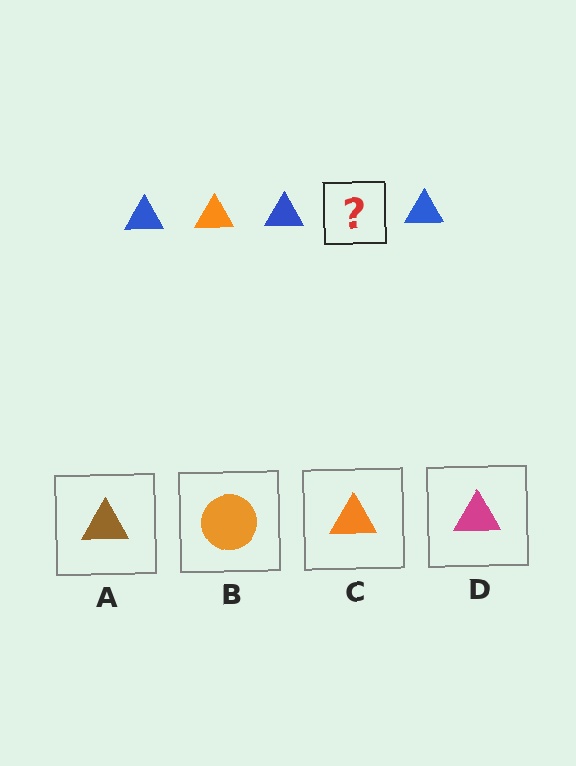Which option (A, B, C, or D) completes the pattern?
C.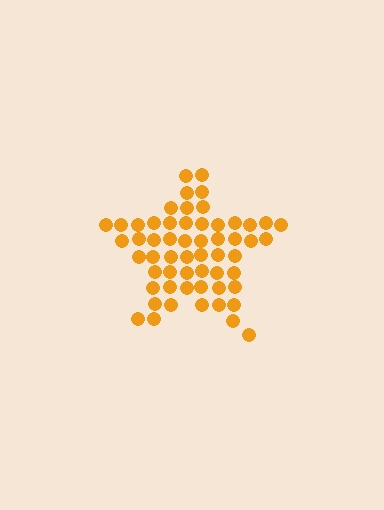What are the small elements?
The small elements are circles.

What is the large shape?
The large shape is a star.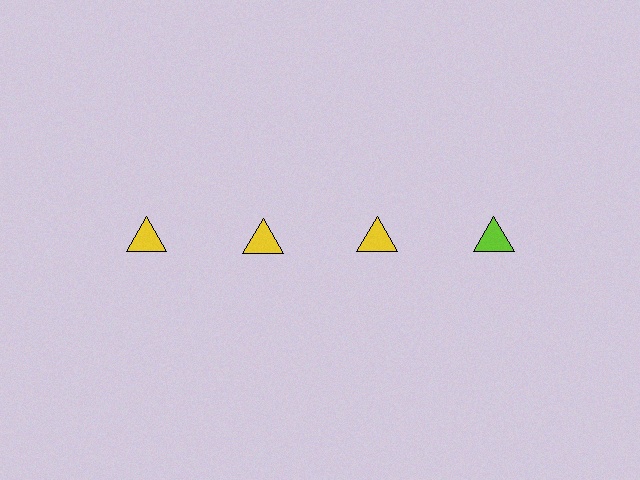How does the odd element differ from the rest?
It has a different color: lime instead of yellow.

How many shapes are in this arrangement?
There are 4 shapes arranged in a grid pattern.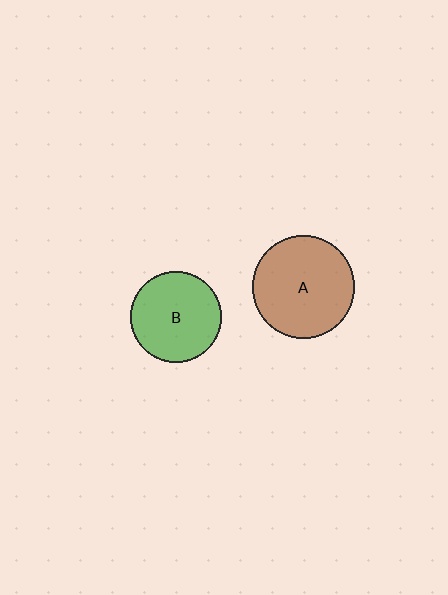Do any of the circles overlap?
No, none of the circles overlap.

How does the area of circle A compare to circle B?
Approximately 1.2 times.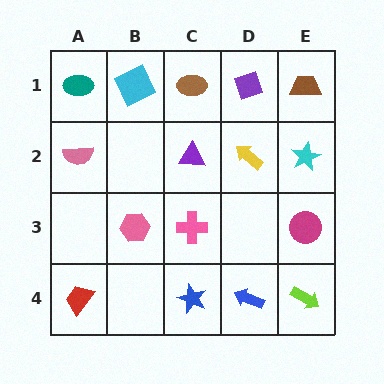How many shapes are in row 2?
4 shapes.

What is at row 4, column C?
A blue star.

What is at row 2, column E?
A cyan star.